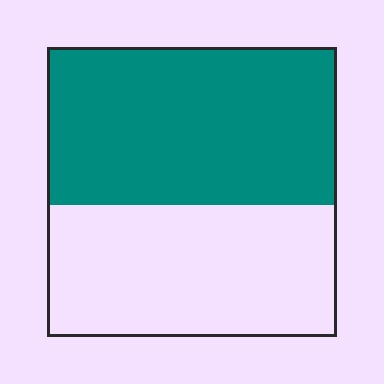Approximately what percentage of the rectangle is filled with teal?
Approximately 55%.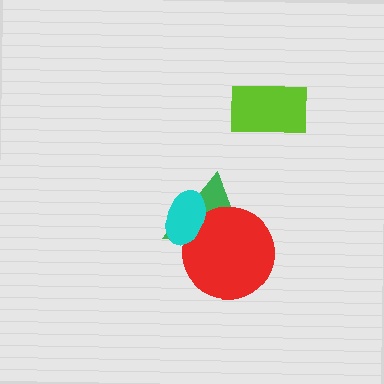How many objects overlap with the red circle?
2 objects overlap with the red circle.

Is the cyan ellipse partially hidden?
No, no other shape covers it.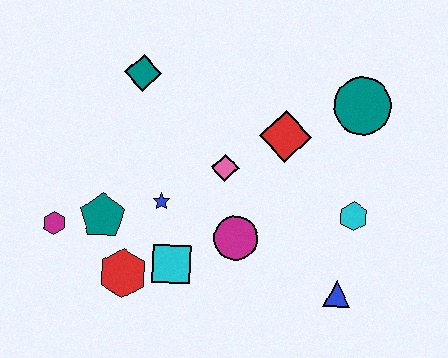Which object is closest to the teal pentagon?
The magenta hexagon is closest to the teal pentagon.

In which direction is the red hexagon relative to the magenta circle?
The red hexagon is to the left of the magenta circle.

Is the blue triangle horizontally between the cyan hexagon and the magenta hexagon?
Yes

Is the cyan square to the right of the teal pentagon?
Yes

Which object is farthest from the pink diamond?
The magenta hexagon is farthest from the pink diamond.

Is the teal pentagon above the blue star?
No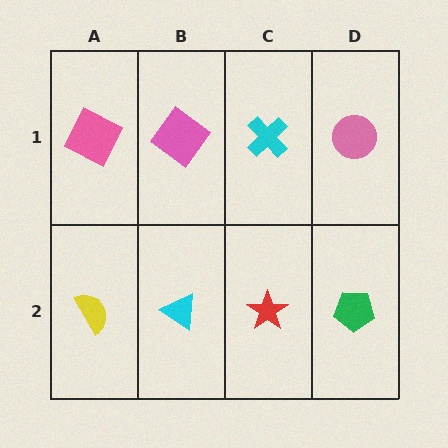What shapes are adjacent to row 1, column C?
A red star (row 2, column C), a pink diamond (row 1, column B), a pink circle (row 1, column D).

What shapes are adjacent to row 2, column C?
A cyan cross (row 1, column C), a cyan triangle (row 2, column B), a green pentagon (row 2, column D).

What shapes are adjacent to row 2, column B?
A pink diamond (row 1, column B), a yellow semicircle (row 2, column A), a red star (row 2, column C).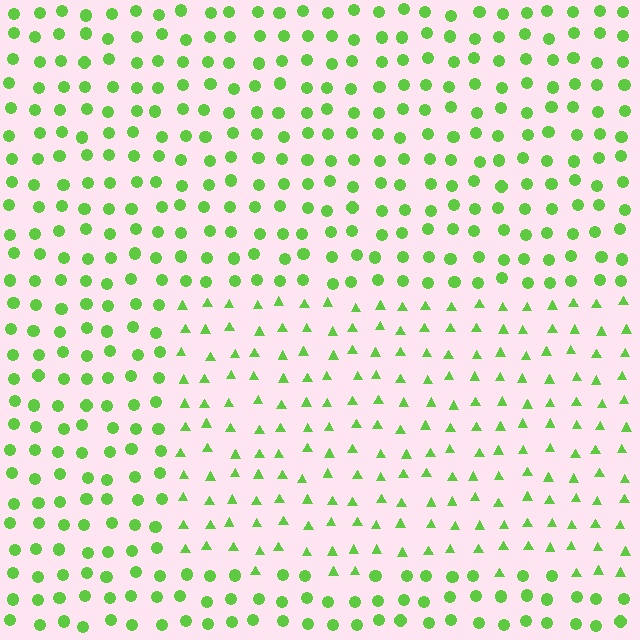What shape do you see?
I see a rectangle.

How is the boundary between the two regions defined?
The boundary is defined by a change in element shape: triangles inside vs. circles outside. All elements share the same color and spacing.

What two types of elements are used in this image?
The image uses triangles inside the rectangle region and circles outside it.